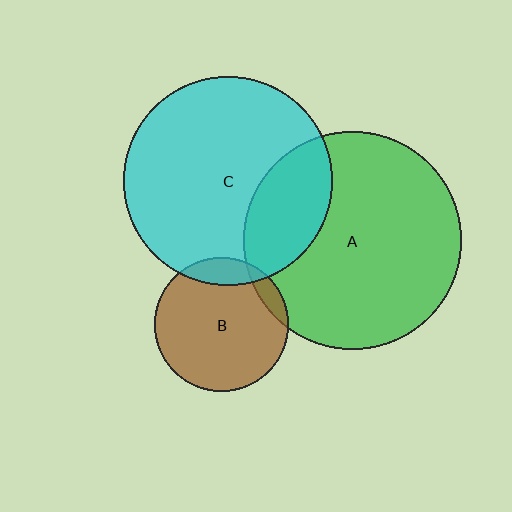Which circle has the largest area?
Circle A (green).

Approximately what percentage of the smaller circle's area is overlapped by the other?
Approximately 10%.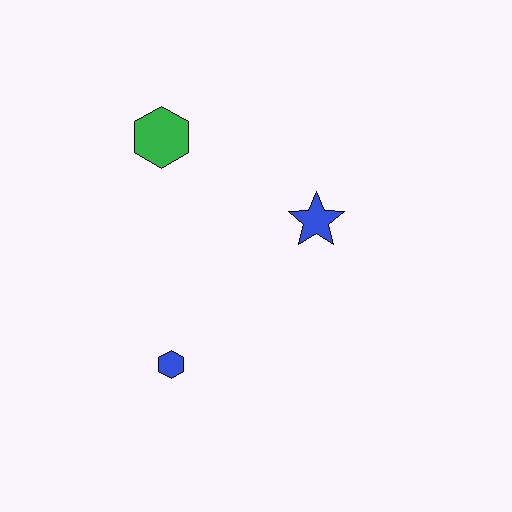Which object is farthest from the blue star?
The blue hexagon is farthest from the blue star.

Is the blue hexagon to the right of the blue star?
No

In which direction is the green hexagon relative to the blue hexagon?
The green hexagon is above the blue hexagon.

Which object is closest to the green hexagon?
The blue star is closest to the green hexagon.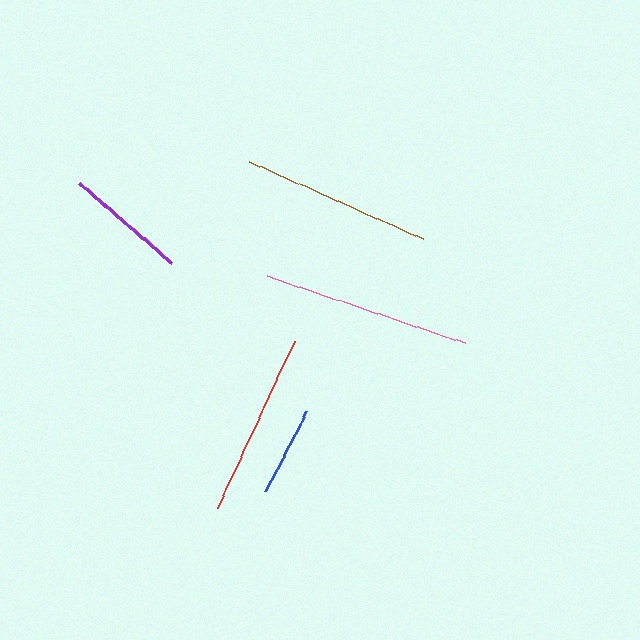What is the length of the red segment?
The red segment is approximately 184 pixels long.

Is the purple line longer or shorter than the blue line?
The purple line is longer than the blue line.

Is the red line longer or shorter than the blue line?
The red line is longer than the blue line.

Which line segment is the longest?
The pink line is the longest at approximately 209 pixels.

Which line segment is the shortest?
The blue line is the shortest at approximately 90 pixels.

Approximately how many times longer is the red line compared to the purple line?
The red line is approximately 1.5 times the length of the purple line.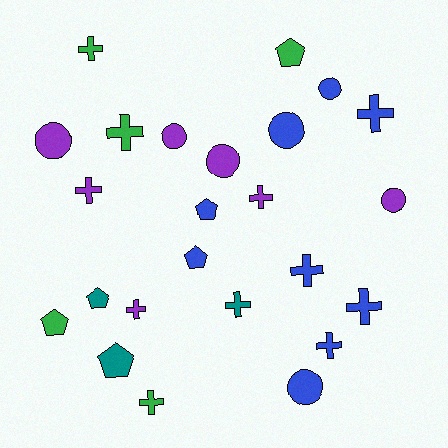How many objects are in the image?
There are 24 objects.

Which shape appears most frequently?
Cross, with 11 objects.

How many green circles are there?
There are no green circles.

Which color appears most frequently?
Blue, with 9 objects.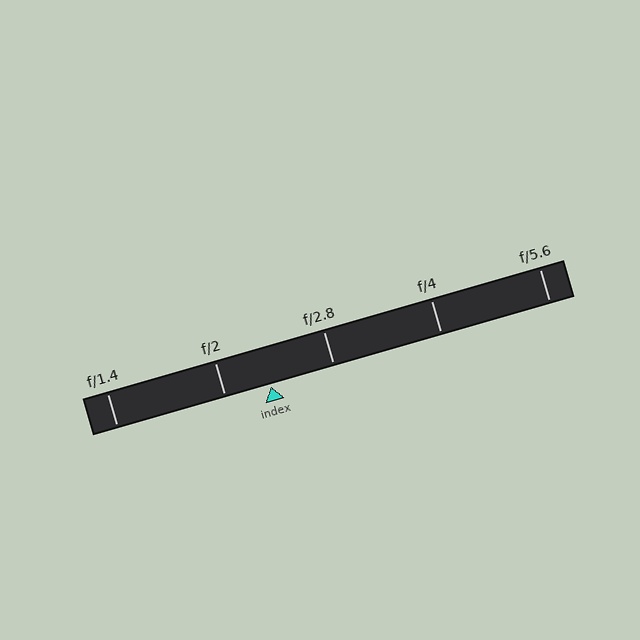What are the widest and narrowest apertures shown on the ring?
The widest aperture shown is f/1.4 and the narrowest is f/5.6.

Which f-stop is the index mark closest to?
The index mark is closest to f/2.